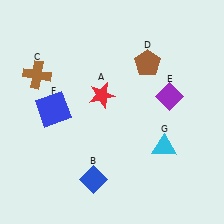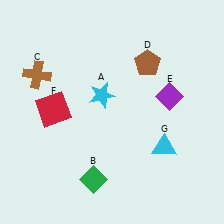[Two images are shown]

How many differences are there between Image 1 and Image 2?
There are 3 differences between the two images.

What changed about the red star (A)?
In Image 1, A is red. In Image 2, it changed to cyan.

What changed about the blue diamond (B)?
In Image 1, B is blue. In Image 2, it changed to green.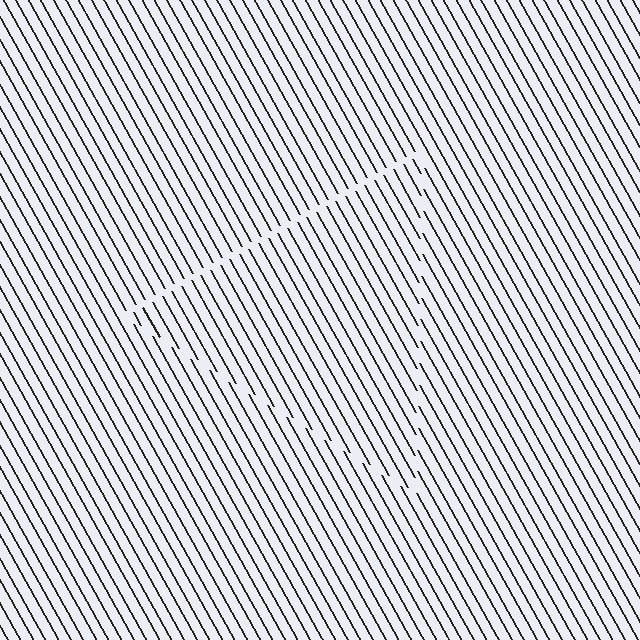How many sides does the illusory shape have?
3 sides — the line-ends trace a triangle.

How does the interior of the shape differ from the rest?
The interior of the shape contains the same grating, shifted by half a period — the contour is defined by the phase discontinuity where line-ends from the inner and outer gratings abut.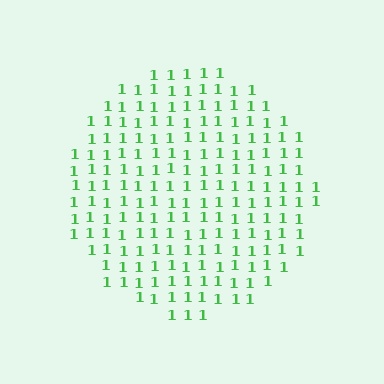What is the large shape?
The large shape is a circle.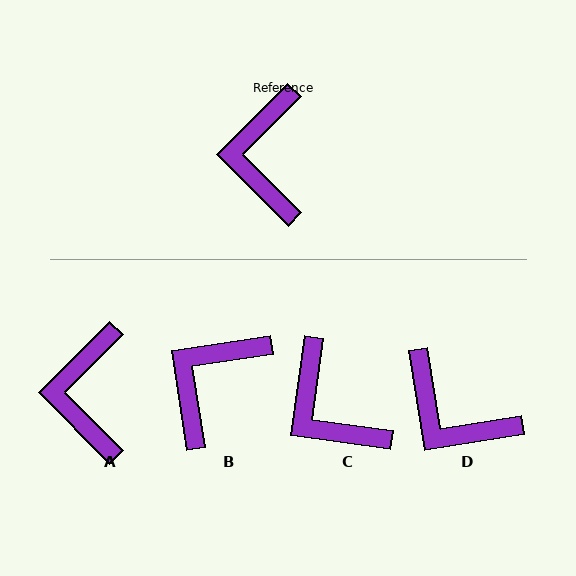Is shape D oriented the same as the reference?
No, it is off by about 54 degrees.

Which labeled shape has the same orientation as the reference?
A.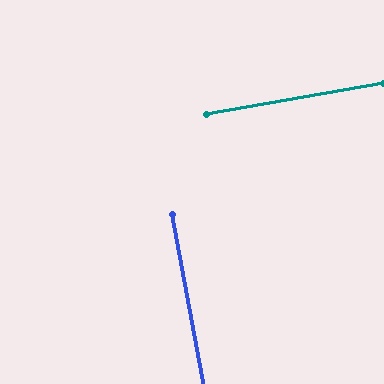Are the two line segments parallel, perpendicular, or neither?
Perpendicular — they meet at approximately 89°.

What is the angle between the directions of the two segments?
Approximately 89 degrees.